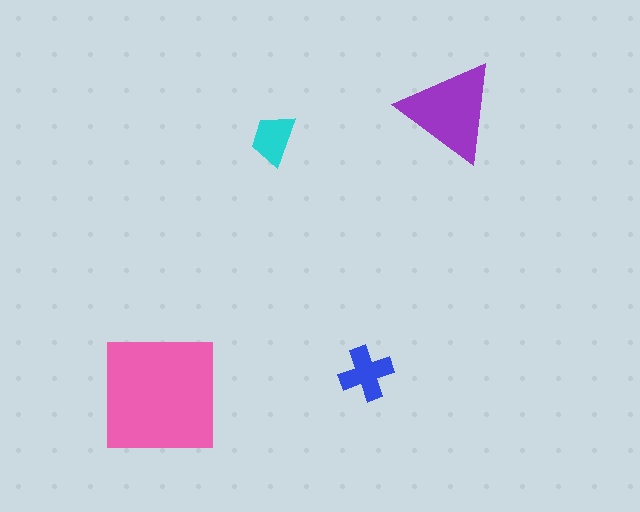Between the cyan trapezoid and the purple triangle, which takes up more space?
The purple triangle.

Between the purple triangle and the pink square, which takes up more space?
The pink square.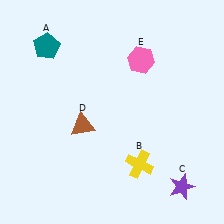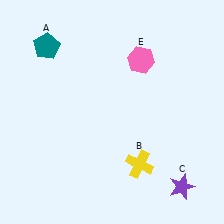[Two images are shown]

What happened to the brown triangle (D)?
The brown triangle (D) was removed in Image 2. It was in the bottom-left area of Image 1.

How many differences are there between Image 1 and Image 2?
There is 1 difference between the two images.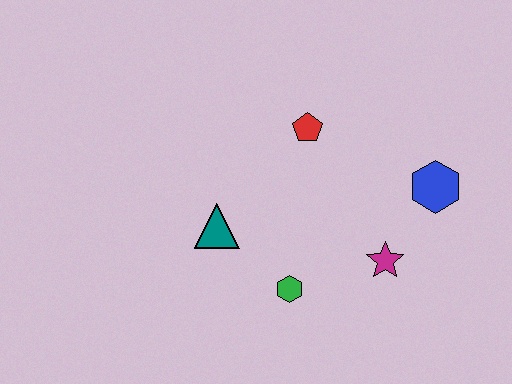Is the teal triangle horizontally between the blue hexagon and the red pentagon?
No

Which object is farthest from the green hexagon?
The blue hexagon is farthest from the green hexagon.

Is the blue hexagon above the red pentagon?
No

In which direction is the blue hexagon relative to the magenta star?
The blue hexagon is above the magenta star.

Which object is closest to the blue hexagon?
The magenta star is closest to the blue hexagon.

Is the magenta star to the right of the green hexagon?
Yes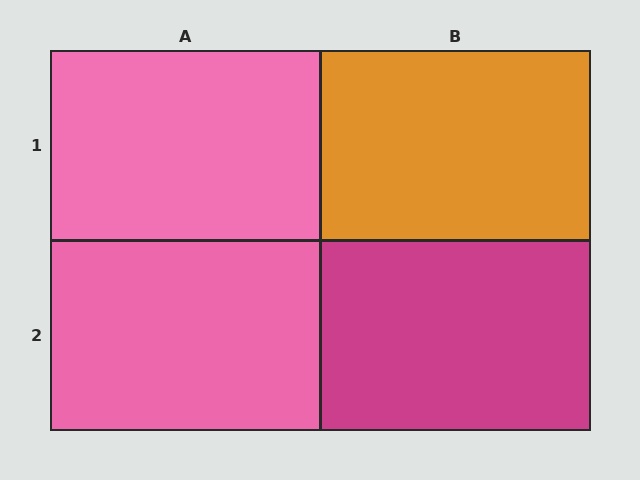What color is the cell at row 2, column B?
Magenta.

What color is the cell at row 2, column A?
Pink.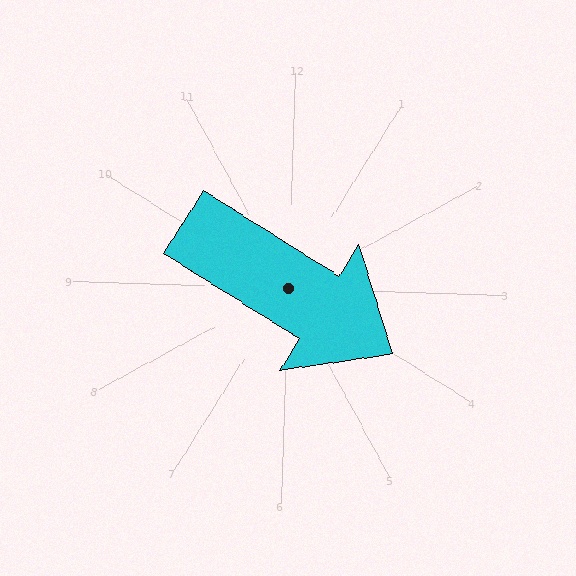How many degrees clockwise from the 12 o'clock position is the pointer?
Approximately 121 degrees.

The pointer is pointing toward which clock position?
Roughly 4 o'clock.